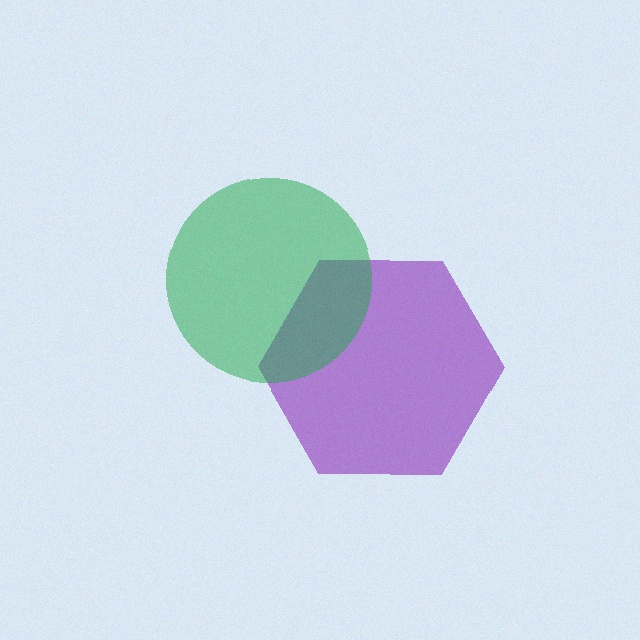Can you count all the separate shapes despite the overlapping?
Yes, there are 2 separate shapes.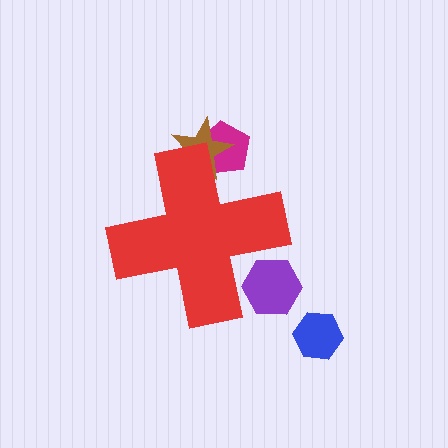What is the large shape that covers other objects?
A red cross.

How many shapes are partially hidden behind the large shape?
3 shapes are partially hidden.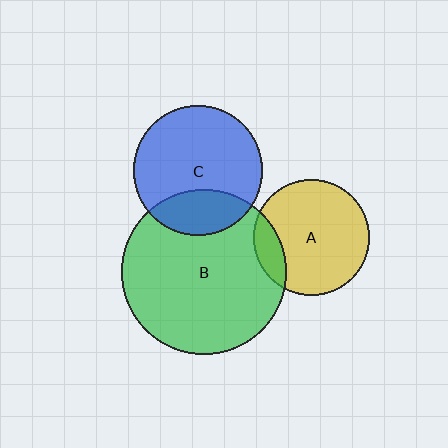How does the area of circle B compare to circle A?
Approximately 2.0 times.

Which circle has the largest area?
Circle B (green).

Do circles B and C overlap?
Yes.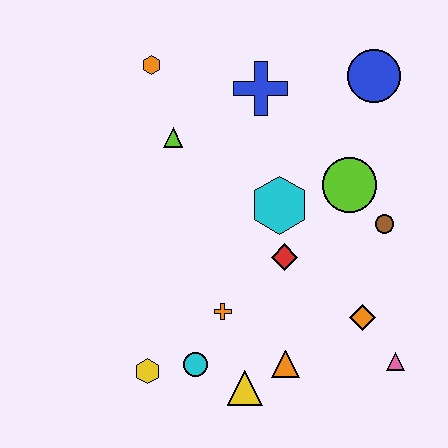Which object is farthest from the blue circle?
The yellow hexagon is farthest from the blue circle.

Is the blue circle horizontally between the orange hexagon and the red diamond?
No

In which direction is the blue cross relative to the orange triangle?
The blue cross is above the orange triangle.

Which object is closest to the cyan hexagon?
The red diamond is closest to the cyan hexagon.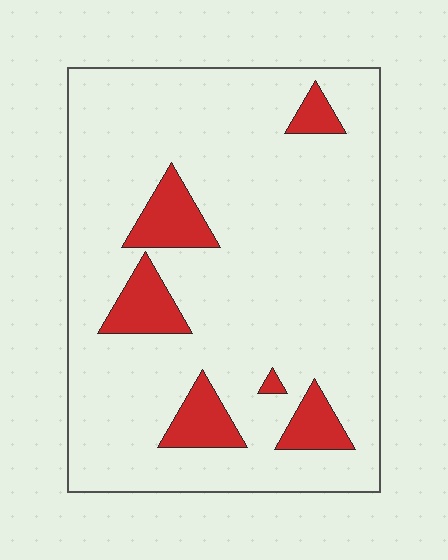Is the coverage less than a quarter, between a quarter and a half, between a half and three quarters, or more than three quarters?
Less than a quarter.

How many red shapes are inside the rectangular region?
6.